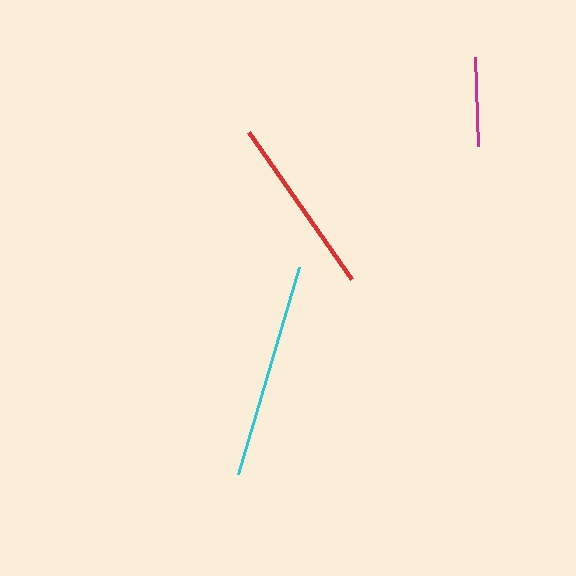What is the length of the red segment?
The red segment is approximately 180 pixels long.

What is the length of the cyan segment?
The cyan segment is approximately 215 pixels long.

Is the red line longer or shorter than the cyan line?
The cyan line is longer than the red line.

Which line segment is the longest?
The cyan line is the longest at approximately 215 pixels.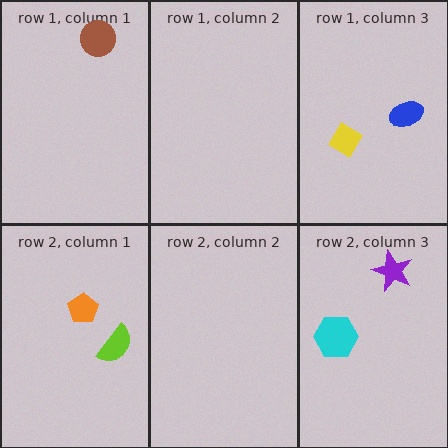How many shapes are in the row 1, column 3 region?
2.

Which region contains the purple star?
The row 2, column 3 region.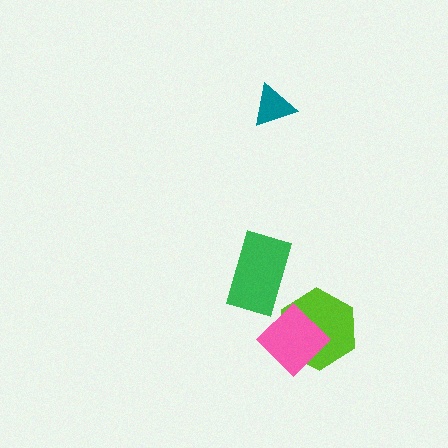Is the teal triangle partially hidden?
No, no other shape covers it.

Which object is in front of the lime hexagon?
The pink diamond is in front of the lime hexagon.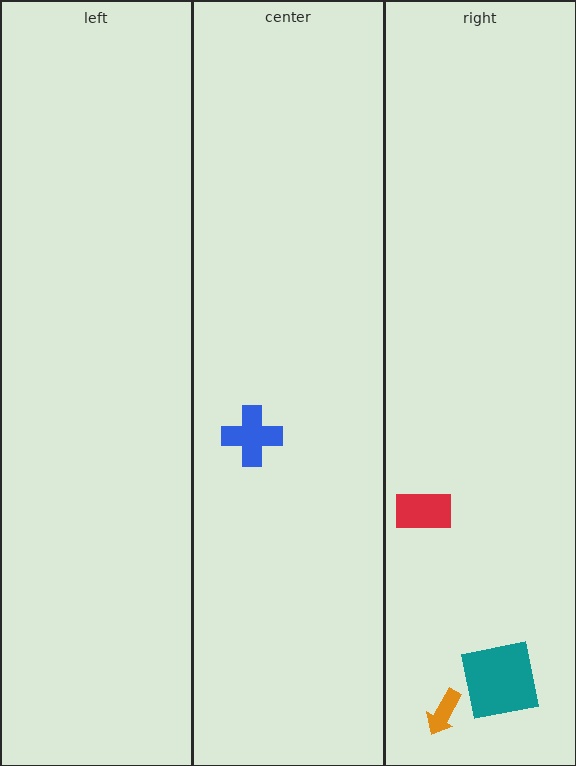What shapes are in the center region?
The blue cross.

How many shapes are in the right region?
3.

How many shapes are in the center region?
1.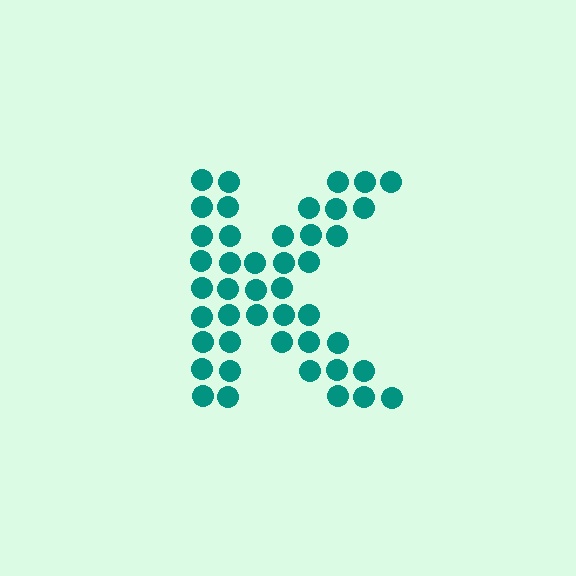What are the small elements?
The small elements are circles.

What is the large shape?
The large shape is the letter K.